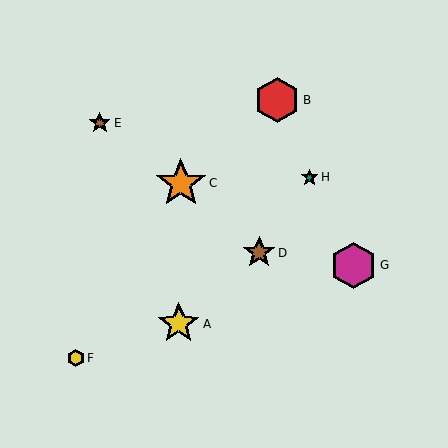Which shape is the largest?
The orange star (labeled C) is the largest.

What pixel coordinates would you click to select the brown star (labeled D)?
Click at (259, 253) to select the brown star D.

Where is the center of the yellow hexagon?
The center of the yellow hexagon is at (76, 358).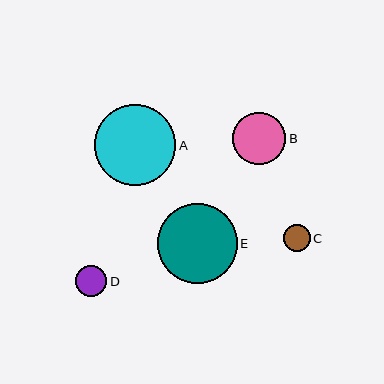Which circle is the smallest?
Circle C is the smallest with a size of approximately 26 pixels.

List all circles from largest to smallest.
From largest to smallest: A, E, B, D, C.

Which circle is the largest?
Circle A is the largest with a size of approximately 81 pixels.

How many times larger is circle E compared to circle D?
Circle E is approximately 2.5 times the size of circle D.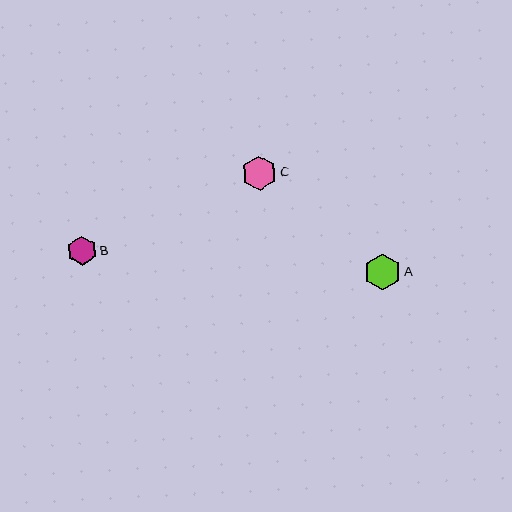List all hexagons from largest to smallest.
From largest to smallest: A, C, B.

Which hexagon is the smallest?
Hexagon B is the smallest with a size of approximately 29 pixels.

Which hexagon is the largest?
Hexagon A is the largest with a size of approximately 37 pixels.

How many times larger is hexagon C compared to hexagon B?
Hexagon C is approximately 1.2 times the size of hexagon B.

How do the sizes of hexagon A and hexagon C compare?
Hexagon A and hexagon C are approximately the same size.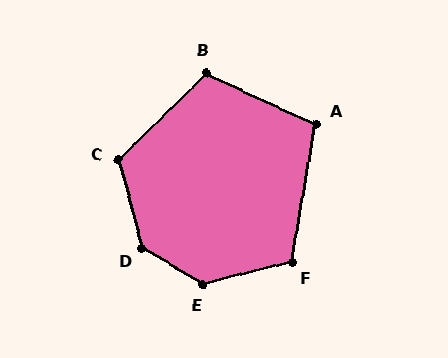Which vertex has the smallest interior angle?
A, at approximately 105 degrees.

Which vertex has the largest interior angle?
D, at approximately 136 degrees.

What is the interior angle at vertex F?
Approximately 114 degrees (obtuse).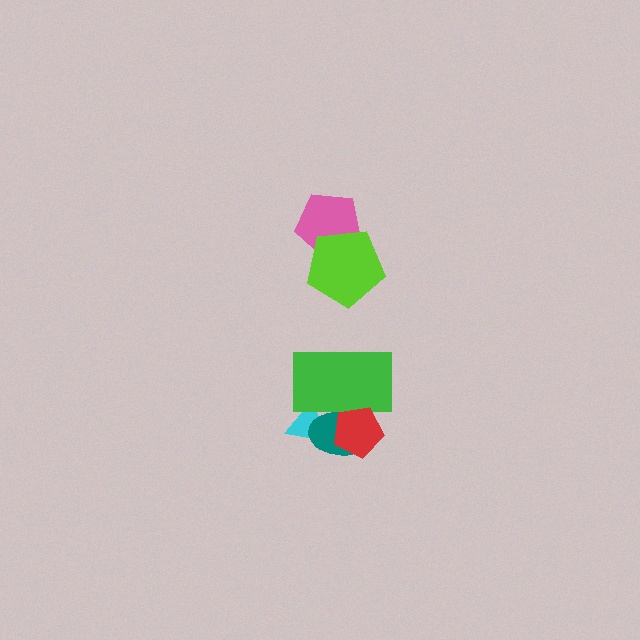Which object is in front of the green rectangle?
The red pentagon is in front of the green rectangle.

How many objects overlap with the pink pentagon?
1 object overlaps with the pink pentagon.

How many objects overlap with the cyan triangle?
2 objects overlap with the cyan triangle.